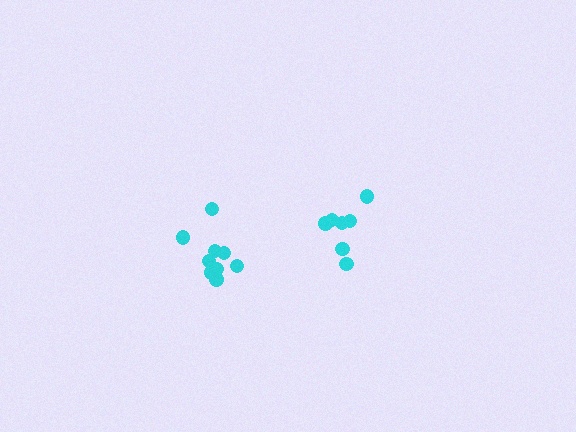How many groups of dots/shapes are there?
There are 2 groups.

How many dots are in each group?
Group 1: 10 dots, Group 2: 7 dots (17 total).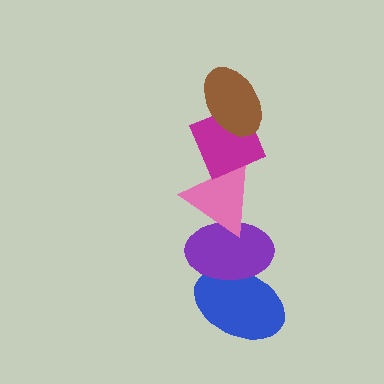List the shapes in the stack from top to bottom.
From top to bottom: the brown ellipse, the magenta diamond, the pink triangle, the purple ellipse, the blue ellipse.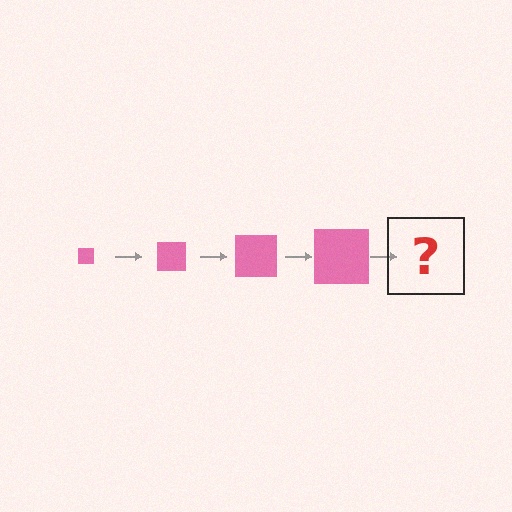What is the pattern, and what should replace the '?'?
The pattern is that the square gets progressively larger each step. The '?' should be a pink square, larger than the previous one.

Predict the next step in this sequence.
The next step is a pink square, larger than the previous one.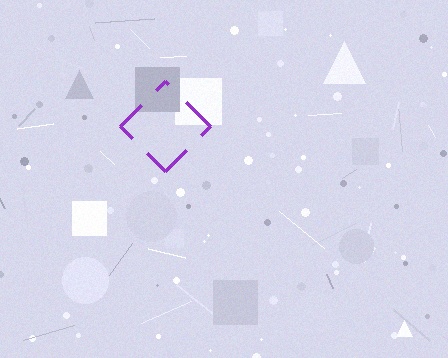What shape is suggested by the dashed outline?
The dashed outline suggests a diamond.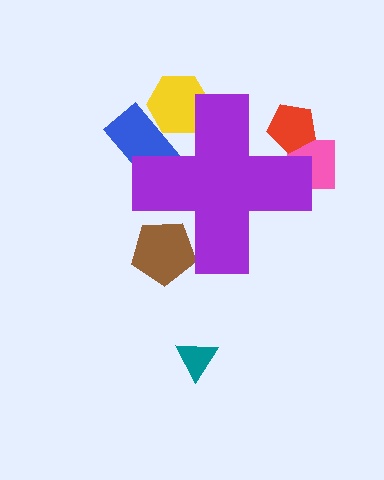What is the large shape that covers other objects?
A purple cross.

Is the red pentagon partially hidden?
Yes, the red pentagon is partially hidden behind the purple cross.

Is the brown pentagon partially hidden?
Yes, the brown pentagon is partially hidden behind the purple cross.